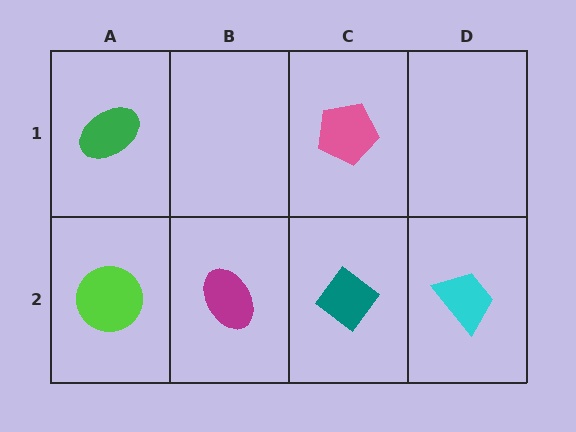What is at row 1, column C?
A pink pentagon.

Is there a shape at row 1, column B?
No, that cell is empty.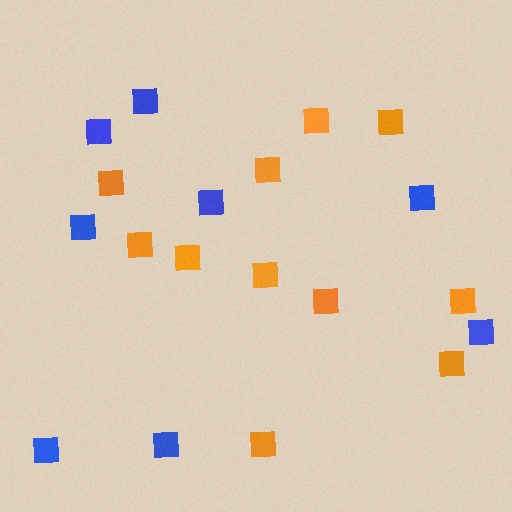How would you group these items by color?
There are 2 groups: one group of blue squares (8) and one group of orange squares (11).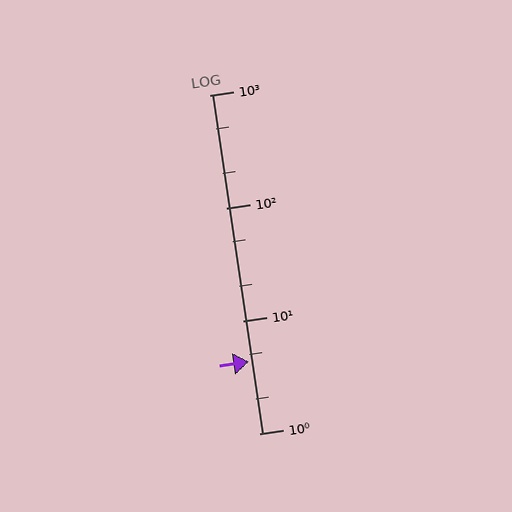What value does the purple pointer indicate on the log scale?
The pointer indicates approximately 4.3.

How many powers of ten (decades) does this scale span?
The scale spans 3 decades, from 1 to 1000.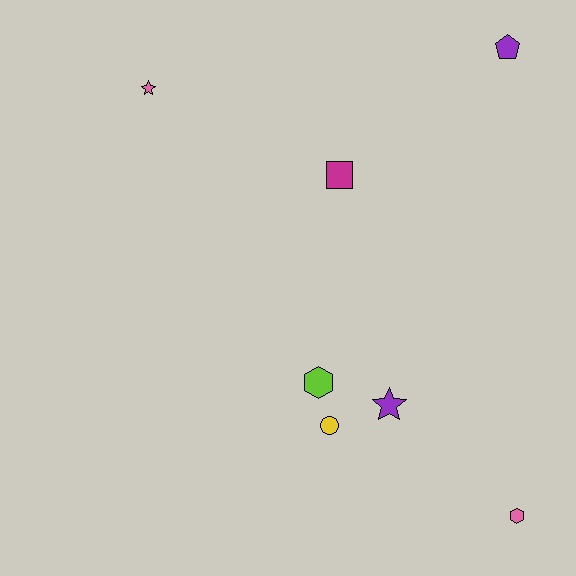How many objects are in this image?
There are 7 objects.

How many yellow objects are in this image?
There is 1 yellow object.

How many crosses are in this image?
There are no crosses.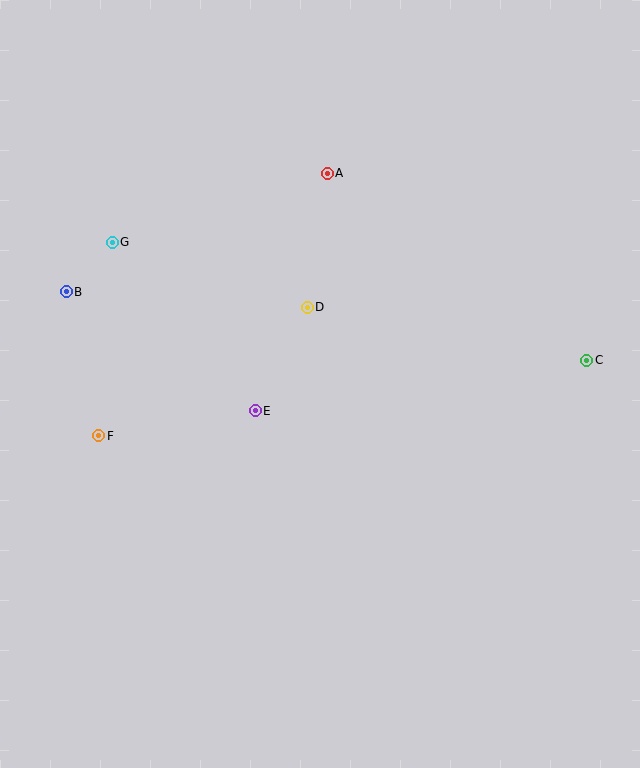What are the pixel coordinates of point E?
Point E is at (255, 411).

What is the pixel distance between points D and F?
The distance between D and F is 245 pixels.